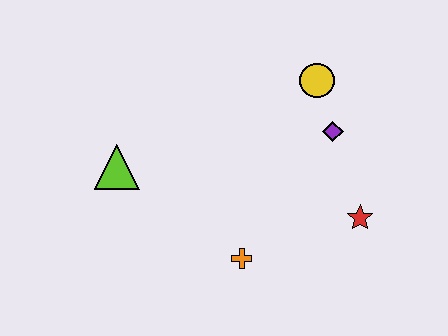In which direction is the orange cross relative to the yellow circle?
The orange cross is below the yellow circle.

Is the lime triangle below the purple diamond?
Yes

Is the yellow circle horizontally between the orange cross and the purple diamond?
Yes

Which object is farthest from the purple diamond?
The lime triangle is farthest from the purple diamond.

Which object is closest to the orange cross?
The red star is closest to the orange cross.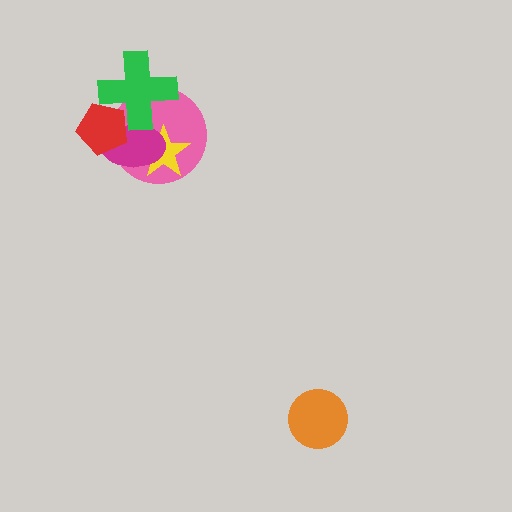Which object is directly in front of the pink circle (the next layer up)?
The yellow star is directly in front of the pink circle.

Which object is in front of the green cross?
The red pentagon is in front of the green cross.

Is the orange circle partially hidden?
No, no other shape covers it.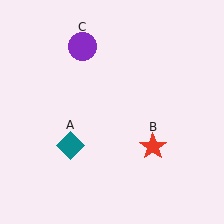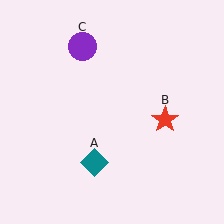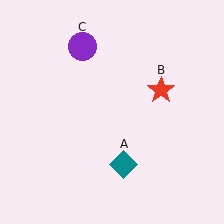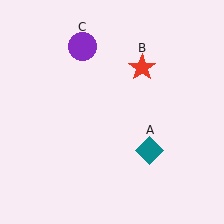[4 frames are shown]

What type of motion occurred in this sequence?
The teal diamond (object A), red star (object B) rotated counterclockwise around the center of the scene.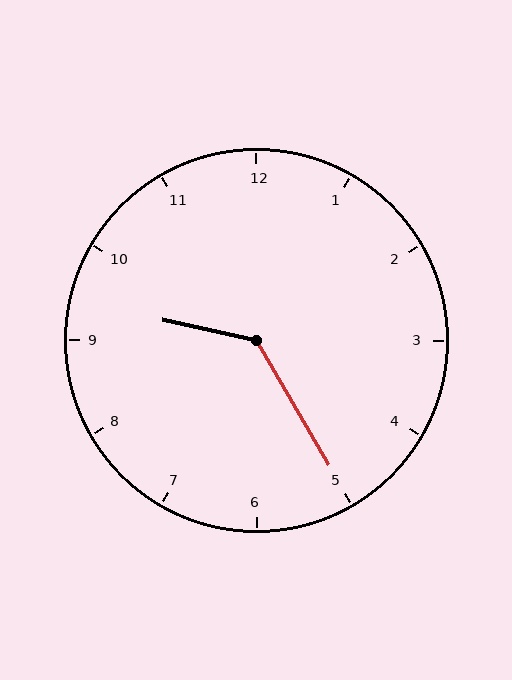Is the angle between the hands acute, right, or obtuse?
It is obtuse.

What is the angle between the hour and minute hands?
Approximately 132 degrees.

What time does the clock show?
9:25.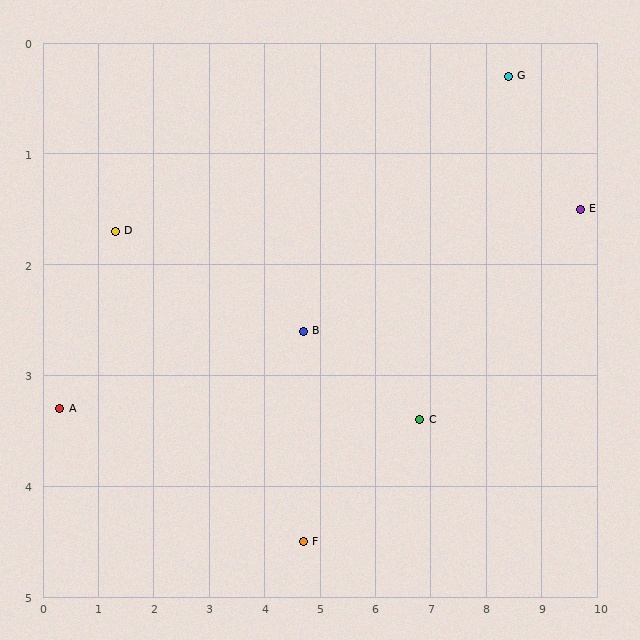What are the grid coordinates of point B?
Point B is at approximately (4.7, 2.6).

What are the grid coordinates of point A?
Point A is at approximately (0.3, 3.3).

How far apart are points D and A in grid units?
Points D and A are about 1.9 grid units apart.